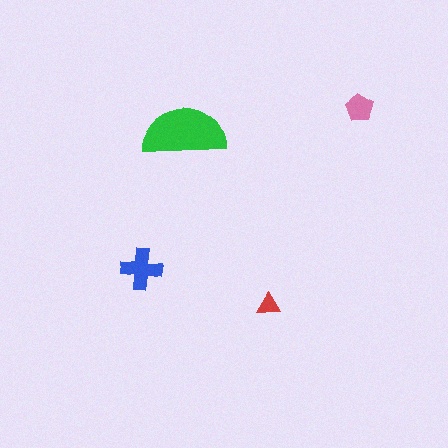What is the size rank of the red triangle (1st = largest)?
4th.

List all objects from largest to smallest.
The green semicircle, the blue cross, the pink pentagon, the red triangle.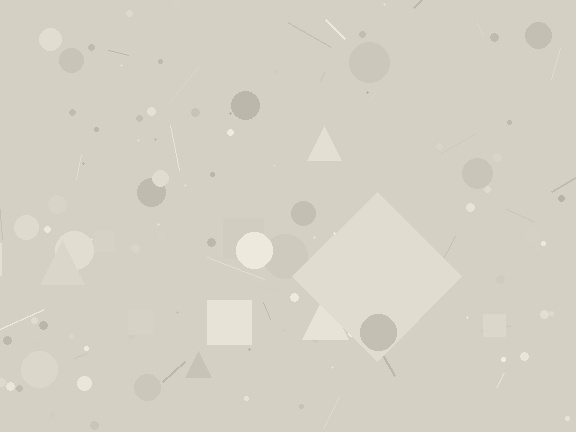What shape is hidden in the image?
A diamond is hidden in the image.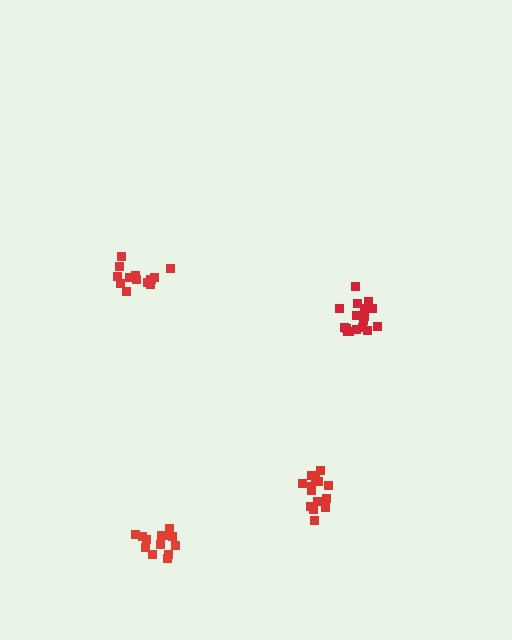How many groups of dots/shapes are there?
There are 4 groups.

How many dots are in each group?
Group 1: 14 dots, Group 2: 14 dots, Group 3: 13 dots, Group 4: 17 dots (58 total).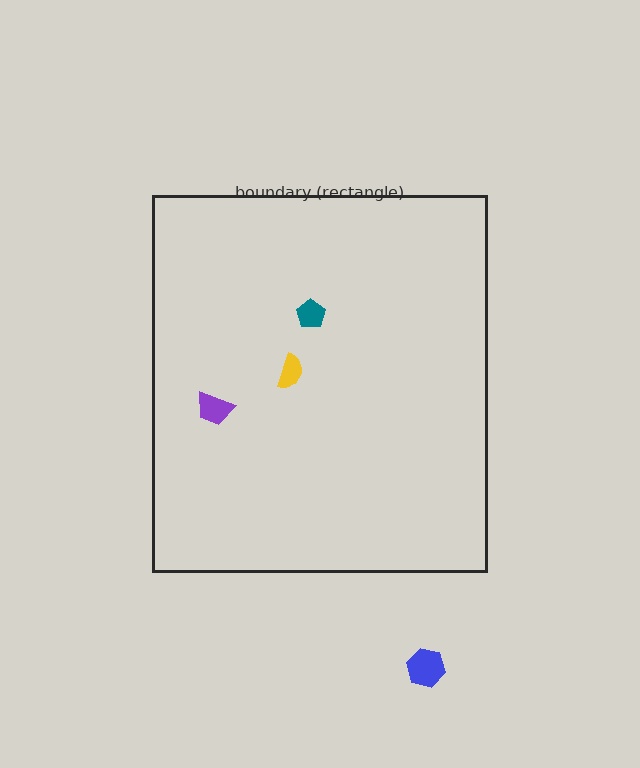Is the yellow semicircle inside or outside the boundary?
Inside.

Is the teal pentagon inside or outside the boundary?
Inside.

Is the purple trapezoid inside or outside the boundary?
Inside.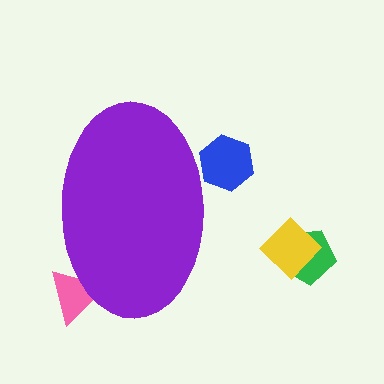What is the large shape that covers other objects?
A purple ellipse.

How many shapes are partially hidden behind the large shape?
2 shapes are partially hidden.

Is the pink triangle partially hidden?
Yes, the pink triangle is partially hidden behind the purple ellipse.